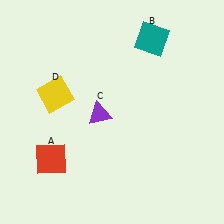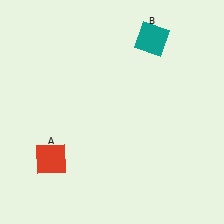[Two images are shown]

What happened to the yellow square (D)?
The yellow square (D) was removed in Image 2. It was in the top-left area of Image 1.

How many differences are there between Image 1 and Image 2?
There are 2 differences between the two images.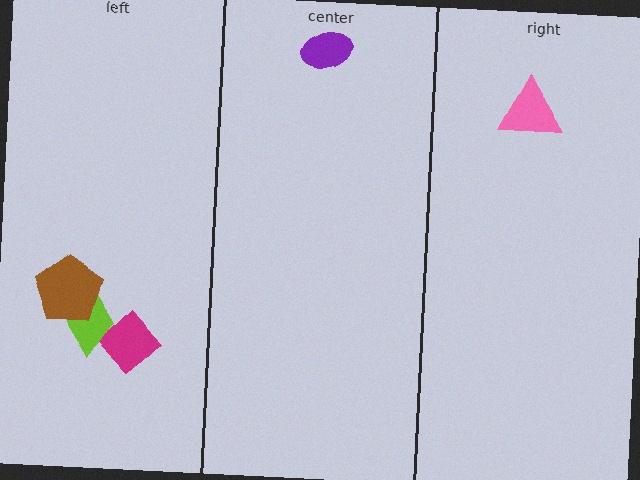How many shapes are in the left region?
3.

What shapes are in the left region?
The magenta diamond, the lime trapezoid, the brown pentagon.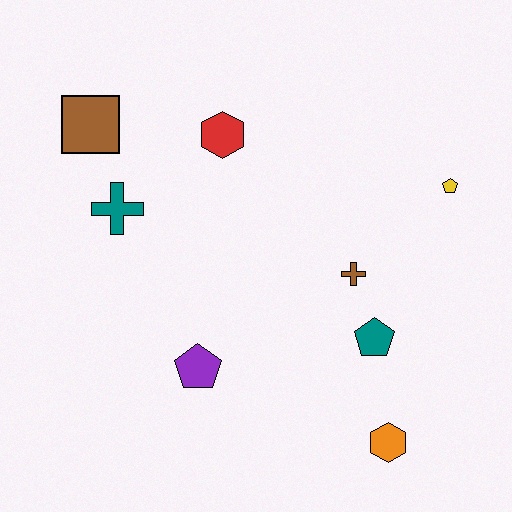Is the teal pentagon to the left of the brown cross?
No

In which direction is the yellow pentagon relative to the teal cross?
The yellow pentagon is to the right of the teal cross.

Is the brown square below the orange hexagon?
No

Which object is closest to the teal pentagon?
The brown cross is closest to the teal pentagon.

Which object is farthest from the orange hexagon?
The brown square is farthest from the orange hexagon.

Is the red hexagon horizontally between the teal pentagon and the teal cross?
Yes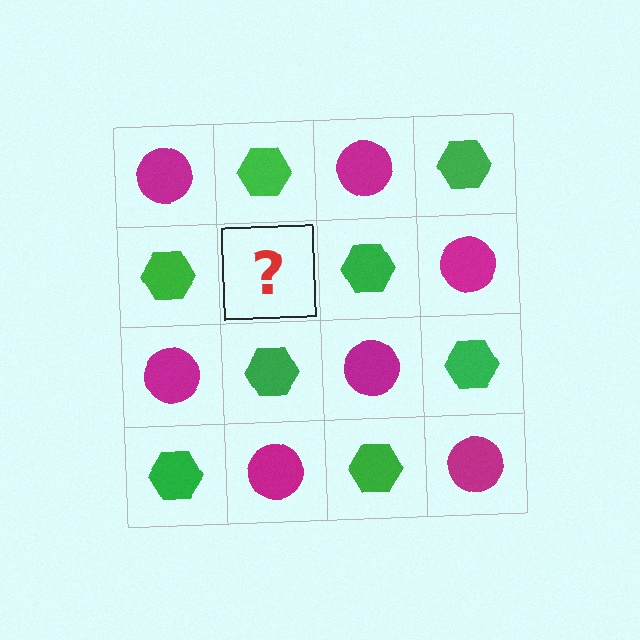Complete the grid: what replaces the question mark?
The question mark should be replaced with a magenta circle.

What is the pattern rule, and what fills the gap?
The rule is that it alternates magenta circle and green hexagon in a checkerboard pattern. The gap should be filled with a magenta circle.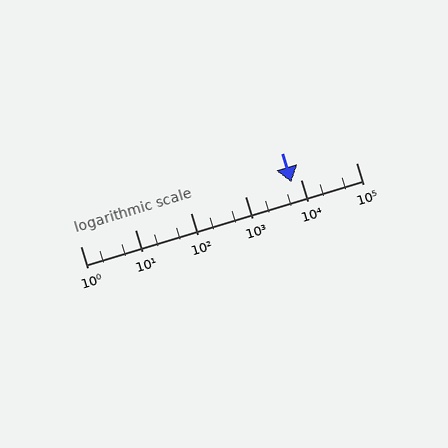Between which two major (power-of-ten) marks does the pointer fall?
The pointer is between 1000 and 10000.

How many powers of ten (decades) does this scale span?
The scale spans 5 decades, from 1 to 100000.